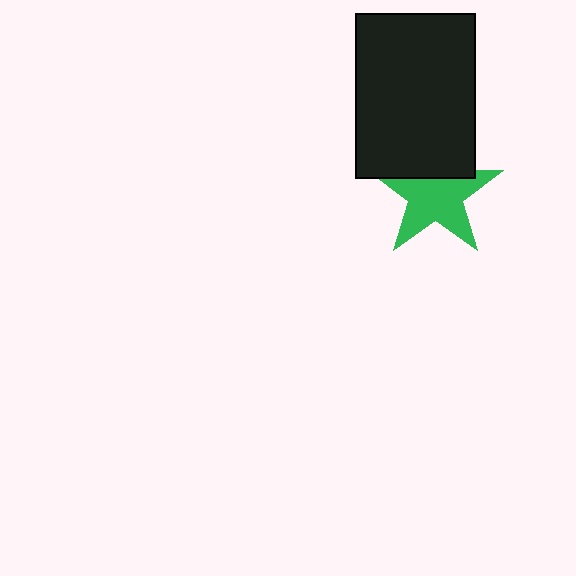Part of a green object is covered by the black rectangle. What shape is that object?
It is a star.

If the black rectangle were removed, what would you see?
You would see the complete green star.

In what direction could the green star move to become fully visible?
The green star could move down. That would shift it out from behind the black rectangle entirely.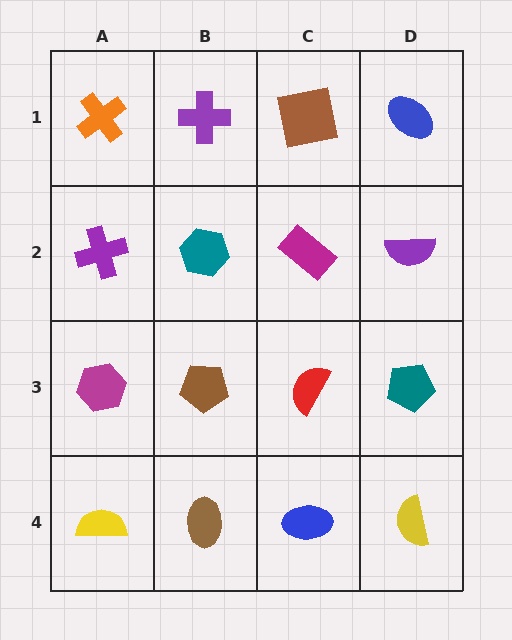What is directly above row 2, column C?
A brown square.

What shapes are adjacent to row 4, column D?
A teal pentagon (row 3, column D), a blue ellipse (row 4, column C).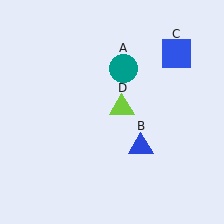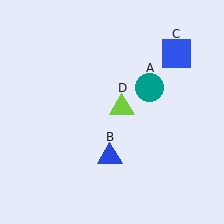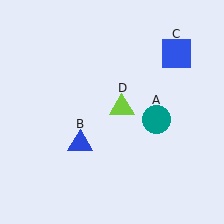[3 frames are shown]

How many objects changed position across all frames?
2 objects changed position: teal circle (object A), blue triangle (object B).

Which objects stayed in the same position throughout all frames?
Blue square (object C) and lime triangle (object D) remained stationary.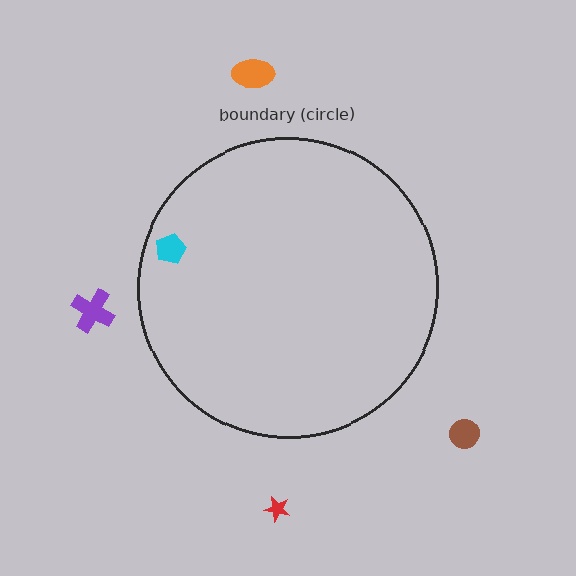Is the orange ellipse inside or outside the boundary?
Outside.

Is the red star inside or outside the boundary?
Outside.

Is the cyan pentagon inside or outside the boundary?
Inside.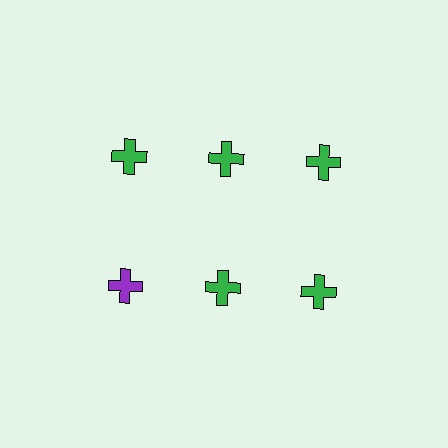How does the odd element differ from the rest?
It has a different color: purple instead of green.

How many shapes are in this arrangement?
There are 6 shapes arranged in a grid pattern.